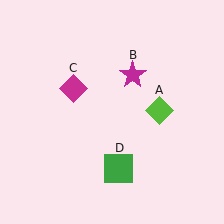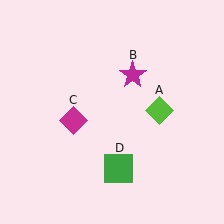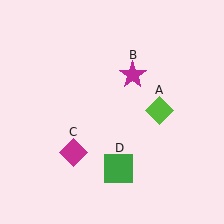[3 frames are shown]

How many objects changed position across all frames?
1 object changed position: magenta diamond (object C).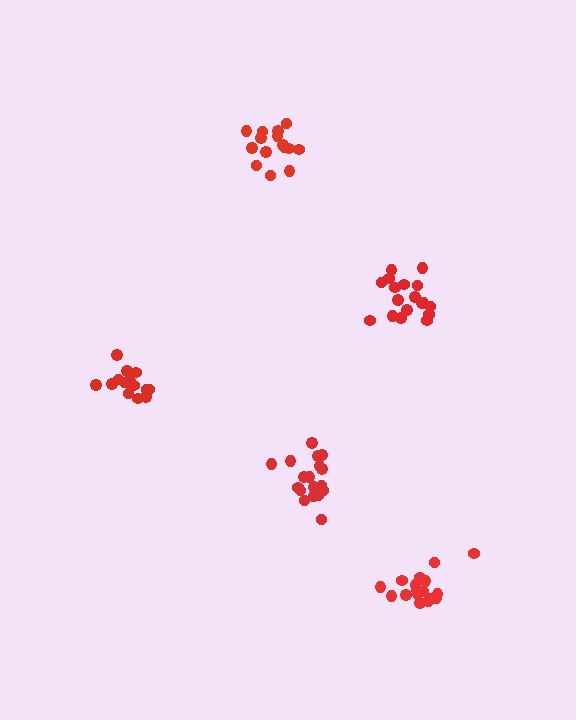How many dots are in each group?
Group 1: 17 dots, Group 2: 18 dots, Group 3: 15 dots, Group 4: 15 dots, Group 5: 18 dots (83 total).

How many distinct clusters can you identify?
There are 5 distinct clusters.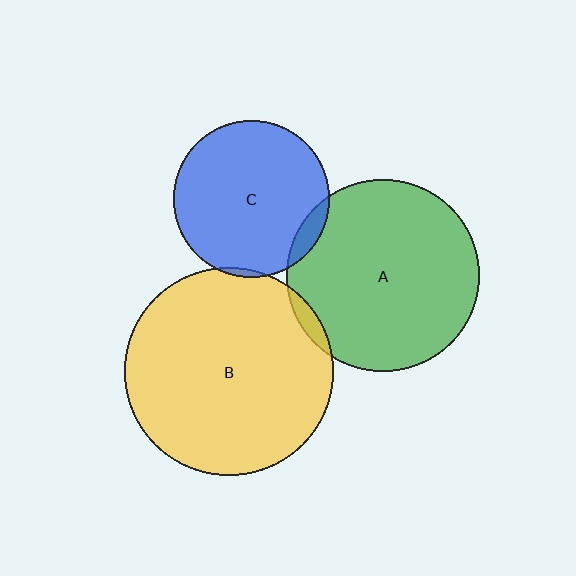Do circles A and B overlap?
Yes.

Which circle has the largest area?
Circle B (yellow).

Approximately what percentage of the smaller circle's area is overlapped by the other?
Approximately 5%.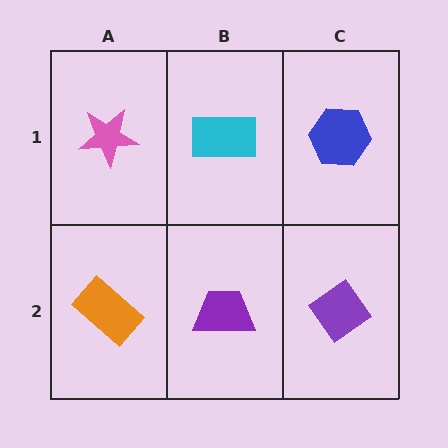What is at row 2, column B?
A purple trapezoid.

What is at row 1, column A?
A pink star.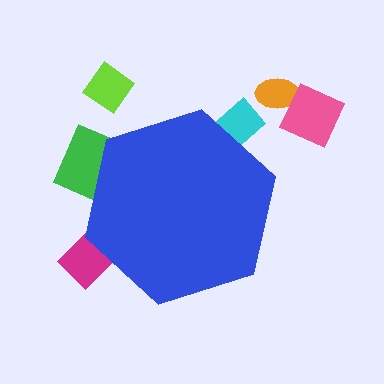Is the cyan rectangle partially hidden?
Yes, the cyan rectangle is partially hidden behind the blue hexagon.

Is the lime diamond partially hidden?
No, the lime diamond is fully visible.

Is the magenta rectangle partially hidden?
Yes, the magenta rectangle is partially hidden behind the blue hexagon.